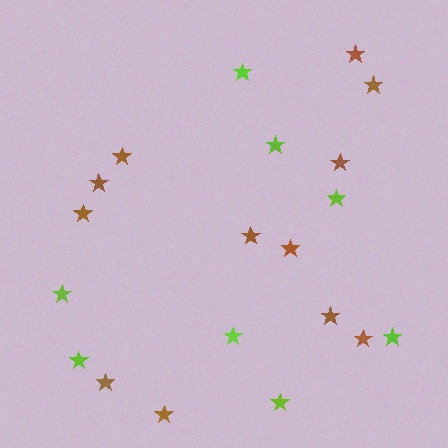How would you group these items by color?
There are 2 groups: one group of brown stars (12) and one group of lime stars (8).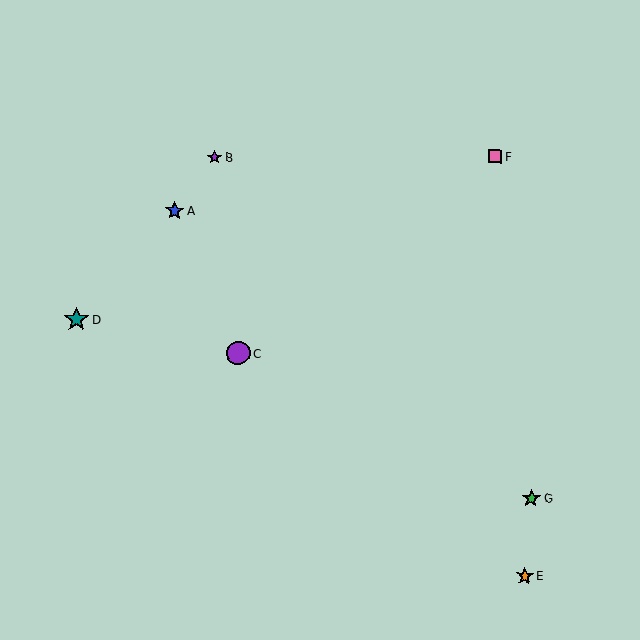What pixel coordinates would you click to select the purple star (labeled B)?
Click at (215, 157) to select the purple star B.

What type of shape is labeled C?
Shape C is a purple circle.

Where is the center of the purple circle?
The center of the purple circle is at (238, 353).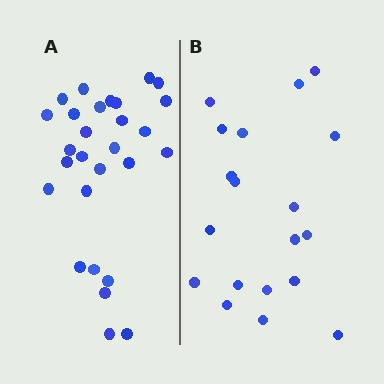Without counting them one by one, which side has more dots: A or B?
Region A (the left region) has more dots.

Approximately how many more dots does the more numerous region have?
Region A has roughly 8 or so more dots than region B.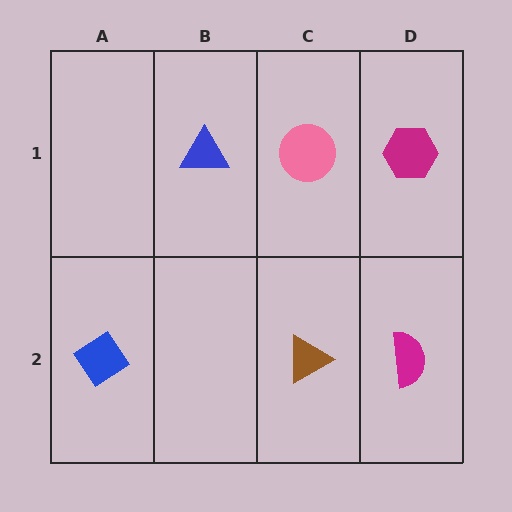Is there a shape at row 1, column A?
No, that cell is empty.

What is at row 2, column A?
A blue diamond.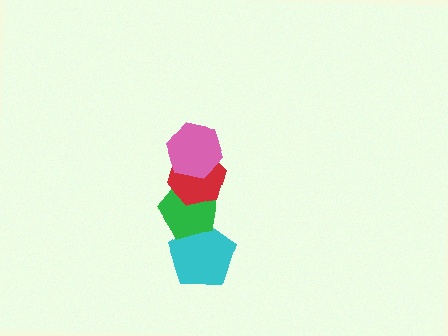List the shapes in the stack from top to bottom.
From top to bottom: the pink hexagon, the red hexagon, the green pentagon, the cyan pentagon.